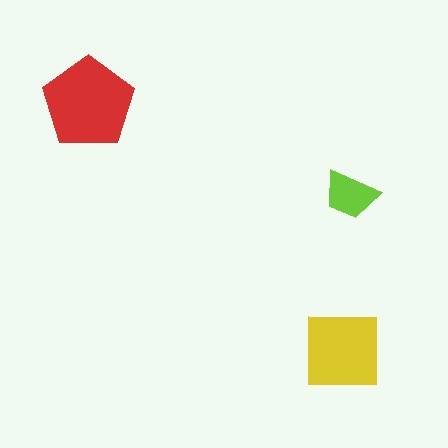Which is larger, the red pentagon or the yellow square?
The red pentagon.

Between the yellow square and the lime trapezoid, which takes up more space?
The yellow square.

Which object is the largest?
The red pentagon.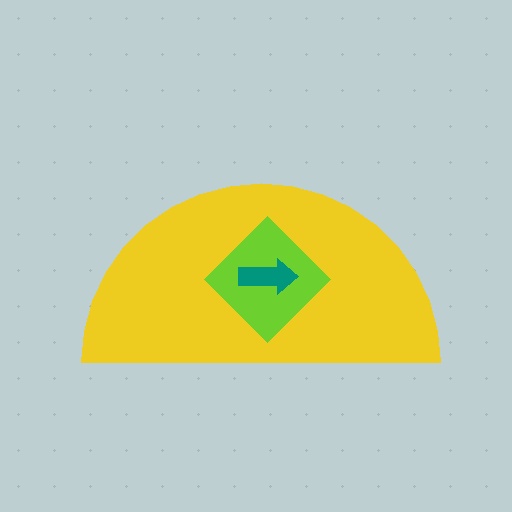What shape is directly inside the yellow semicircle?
The lime diamond.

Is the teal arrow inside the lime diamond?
Yes.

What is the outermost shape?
The yellow semicircle.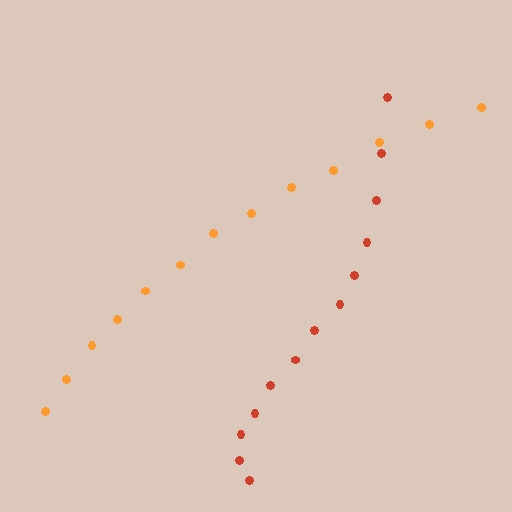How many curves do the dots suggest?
There are 2 distinct paths.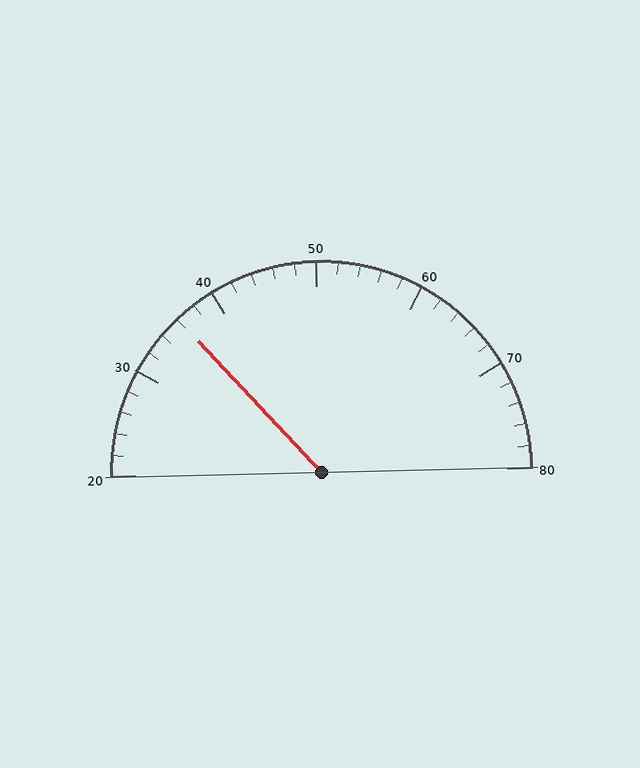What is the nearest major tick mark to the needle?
The nearest major tick mark is 40.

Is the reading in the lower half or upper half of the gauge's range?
The reading is in the lower half of the range (20 to 80).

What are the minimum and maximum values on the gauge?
The gauge ranges from 20 to 80.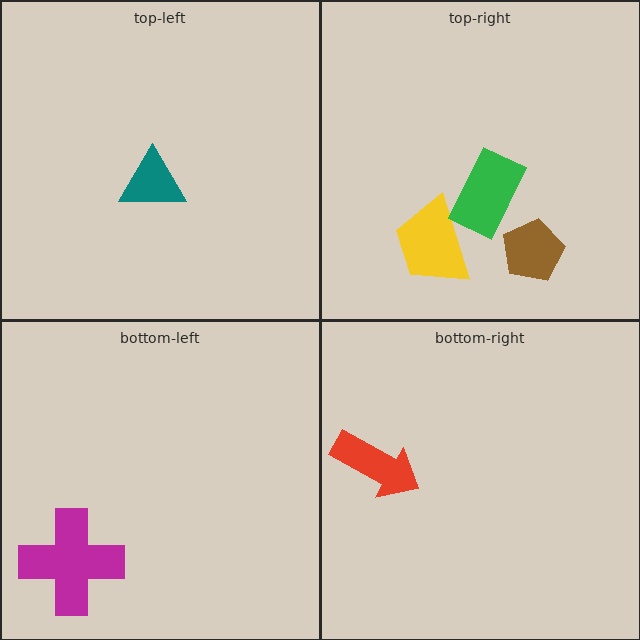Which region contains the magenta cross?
The bottom-left region.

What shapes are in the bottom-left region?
The magenta cross.